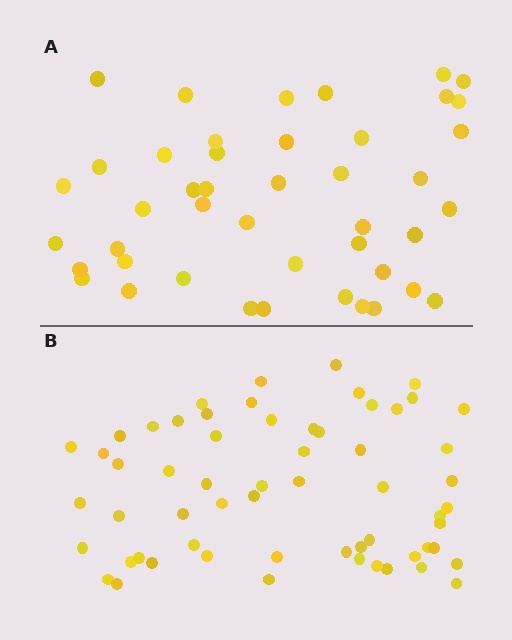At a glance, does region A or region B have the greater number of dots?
Region B (the bottom region) has more dots.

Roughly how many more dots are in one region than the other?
Region B has approximately 15 more dots than region A.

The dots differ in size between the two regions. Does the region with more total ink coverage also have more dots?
No. Region A has more total ink coverage because its dots are larger, but region B actually contains more individual dots. Total area can be misleading — the number of items is what matters here.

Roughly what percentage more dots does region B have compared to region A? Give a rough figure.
About 35% more.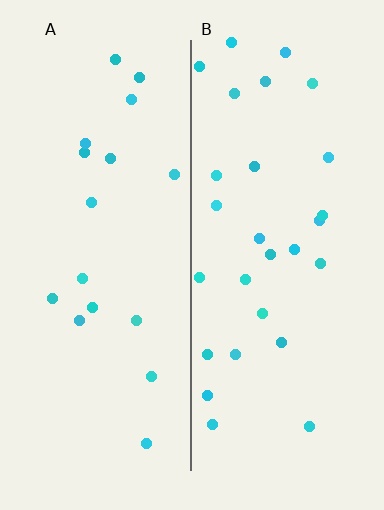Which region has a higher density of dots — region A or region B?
B (the right).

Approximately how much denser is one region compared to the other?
Approximately 1.6× — region B over region A.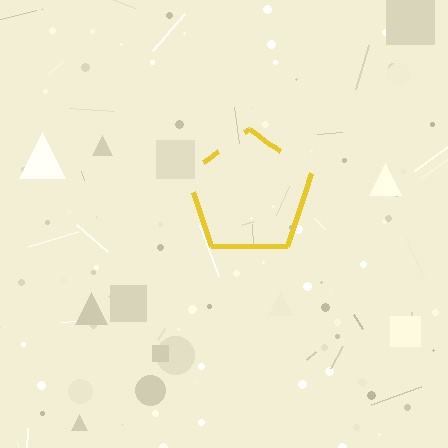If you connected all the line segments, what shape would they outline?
They would outline a pentagon.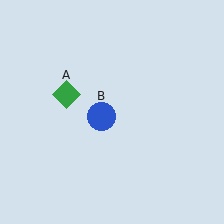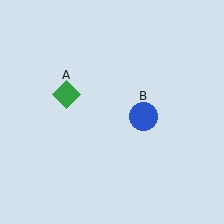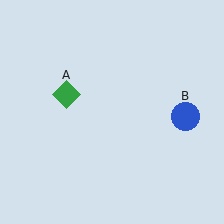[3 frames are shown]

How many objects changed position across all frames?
1 object changed position: blue circle (object B).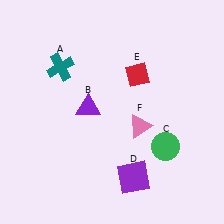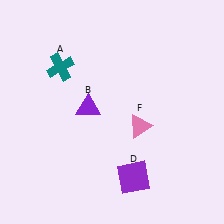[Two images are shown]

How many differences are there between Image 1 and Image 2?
There are 2 differences between the two images.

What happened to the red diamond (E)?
The red diamond (E) was removed in Image 2. It was in the top-right area of Image 1.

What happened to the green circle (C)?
The green circle (C) was removed in Image 2. It was in the bottom-right area of Image 1.